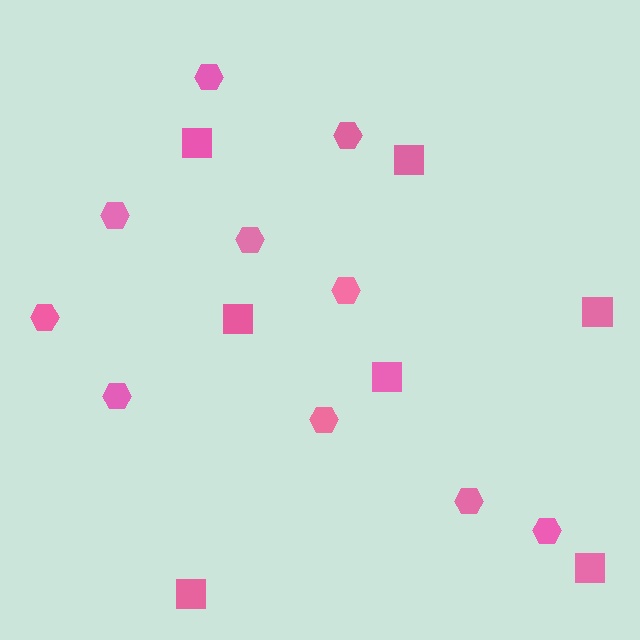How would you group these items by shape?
There are 2 groups: one group of squares (7) and one group of hexagons (10).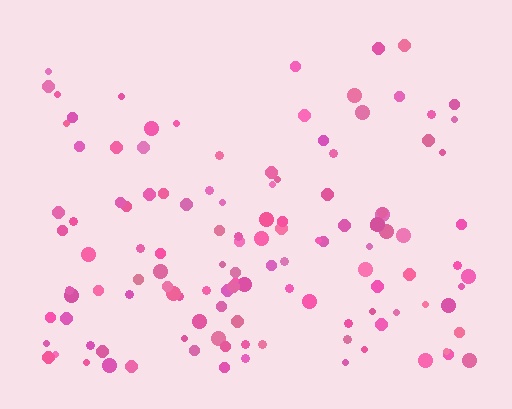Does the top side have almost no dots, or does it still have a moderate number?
Still a moderate number, just noticeably fewer than the bottom.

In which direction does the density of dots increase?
From top to bottom, with the bottom side densest.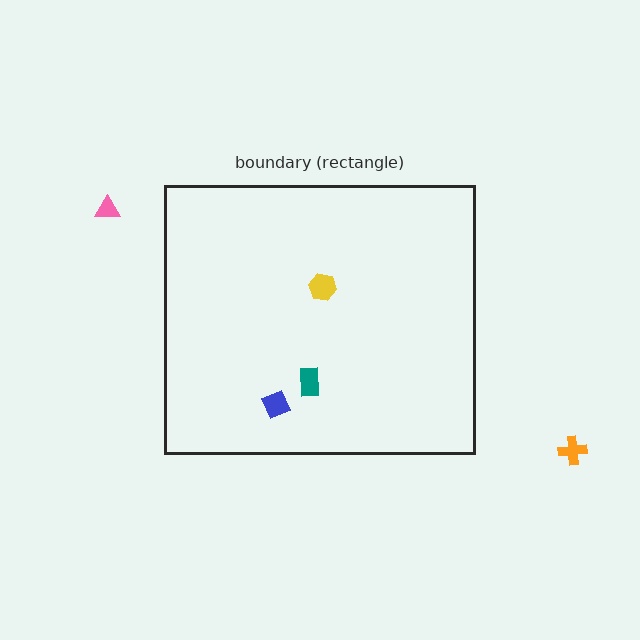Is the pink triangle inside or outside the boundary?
Outside.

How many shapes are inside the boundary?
3 inside, 2 outside.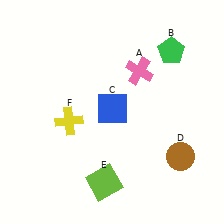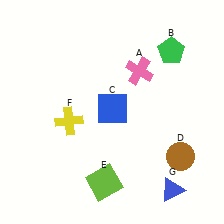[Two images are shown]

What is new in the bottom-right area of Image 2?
A blue triangle (G) was added in the bottom-right area of Image 2.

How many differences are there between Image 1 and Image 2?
There is 1 difference between the two images.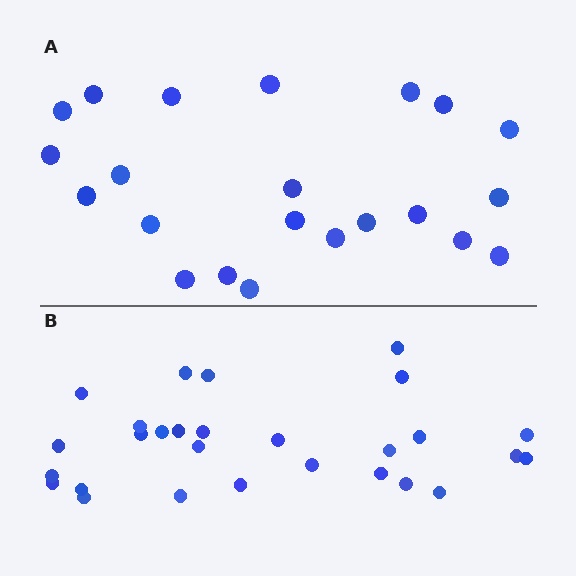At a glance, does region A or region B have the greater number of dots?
Region B (the bottom region) has more dots.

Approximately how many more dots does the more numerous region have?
Region B has about 6 more dots than region A.